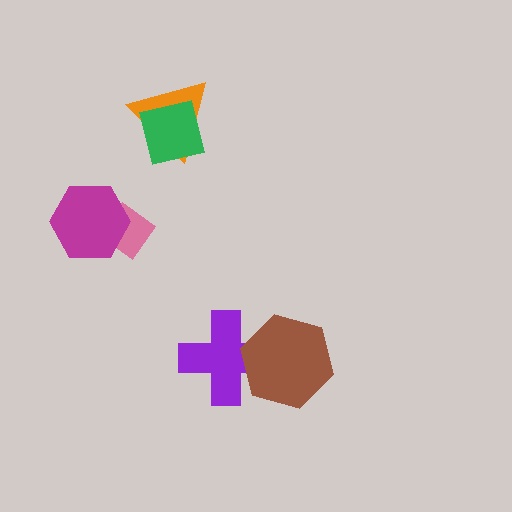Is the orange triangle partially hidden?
Yes, it is partially covered by another shape.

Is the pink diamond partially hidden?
Yes, it is partially covered by another shape.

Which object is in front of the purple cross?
The brown hexagon is in front of the purple cross.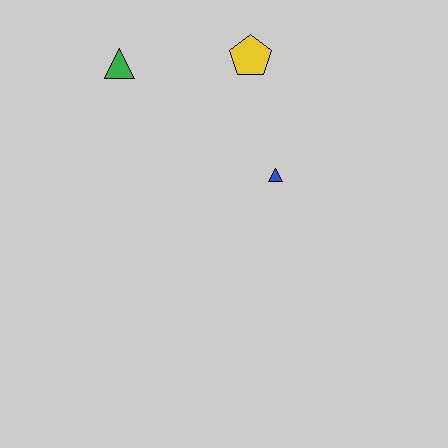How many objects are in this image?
There are 3 objects.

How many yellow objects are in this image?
There is 1 yellow object.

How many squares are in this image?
There are no squares.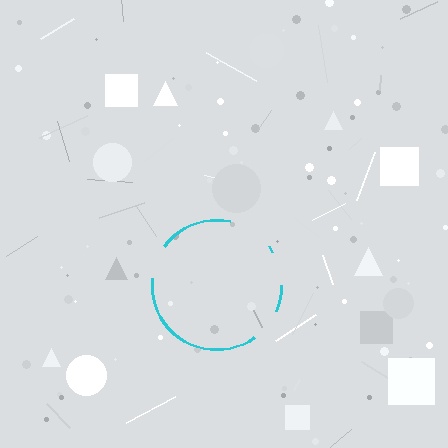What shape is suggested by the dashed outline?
The dashed outline suggests a circle.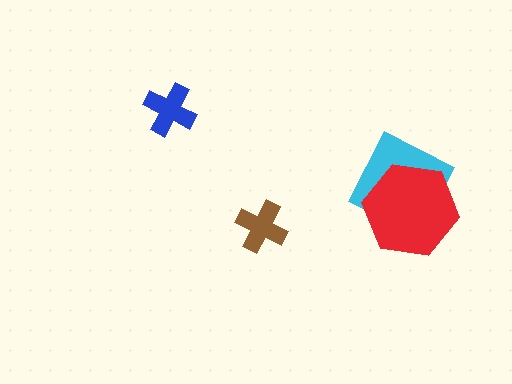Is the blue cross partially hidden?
No, no other shape covers it.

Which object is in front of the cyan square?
The red hexagon is in front of the cyan square.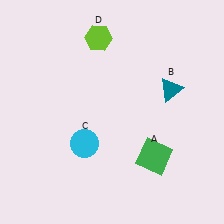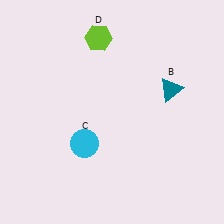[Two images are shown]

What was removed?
The green square (A) was removed in Image 2.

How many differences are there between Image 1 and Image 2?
There is 1 difference between the two images.